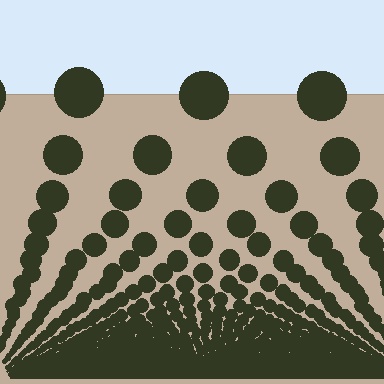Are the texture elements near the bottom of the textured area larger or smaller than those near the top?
Smaller. The gradient is inverted — elements near the bottom are smaller and denser.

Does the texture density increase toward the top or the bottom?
Density increases toward the bottom.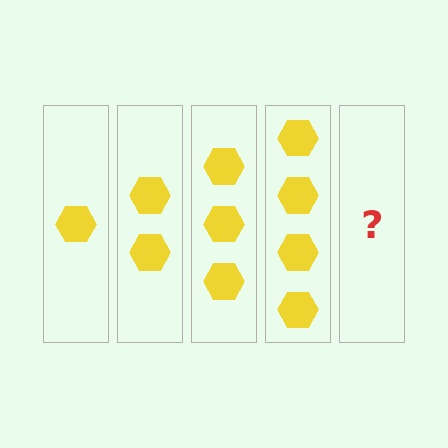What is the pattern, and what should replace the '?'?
The pattern is that each step adds one more hexagon. The '?' should be 5 hexagons.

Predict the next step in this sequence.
The next step is 5 hexagons.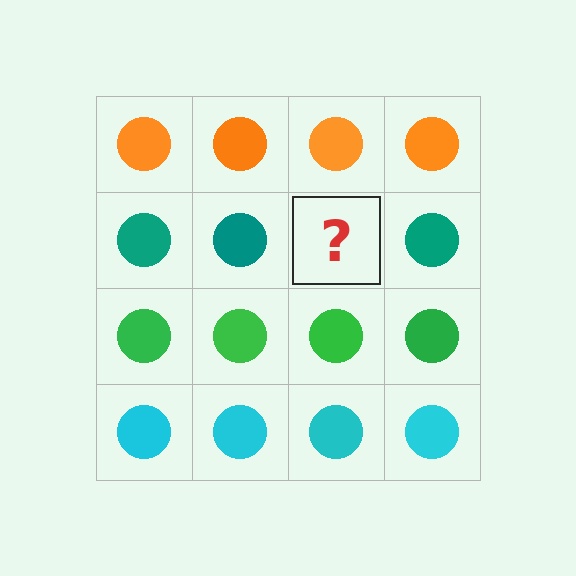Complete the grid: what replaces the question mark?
The question mark should be replaced with a teal circle.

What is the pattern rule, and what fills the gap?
The rule is that each row has a consistent color. The gap should be filled with a teal circle.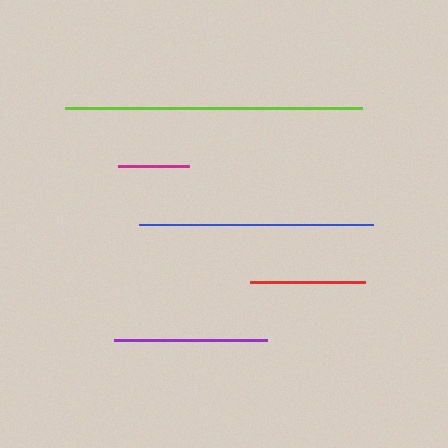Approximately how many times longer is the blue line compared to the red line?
The blue line is approximately 2.0 times the length of the red line.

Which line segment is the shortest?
The magenta line is the shortest at approximately 71 pixels.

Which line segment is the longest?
The lime line is the longest at approximately 297 pixels.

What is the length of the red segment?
The red segment is approximately 115 pixels long.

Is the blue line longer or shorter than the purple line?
The blue line is longer than the purple line.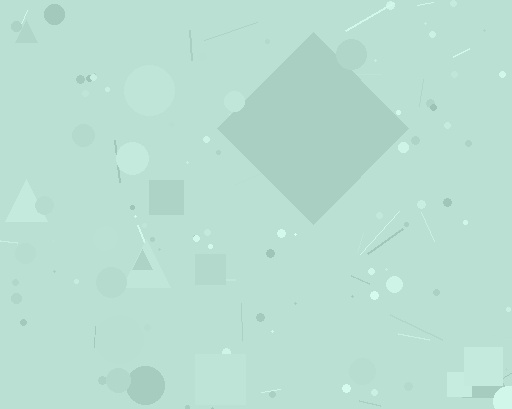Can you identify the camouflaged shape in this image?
The camouflaged shape is a diamond.